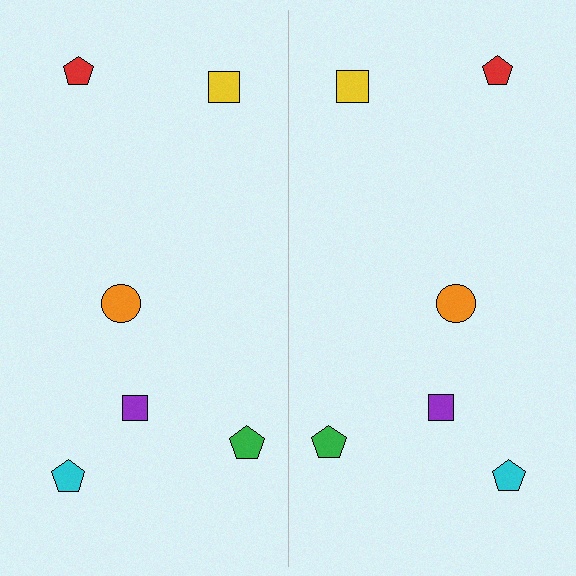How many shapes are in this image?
There are 12 shapes in this image.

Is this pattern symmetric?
Yes, this pattern has bilateral (reflection) symmetry.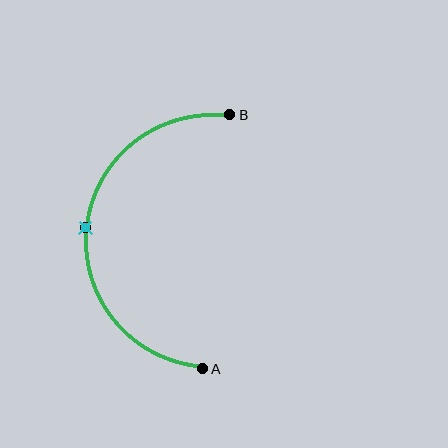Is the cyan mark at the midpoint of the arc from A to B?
Yes. The cyan mark lies on the arc at equal arc-length from both A and B — it is the arc midpoint.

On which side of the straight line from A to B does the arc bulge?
The arc bulges to the left of the straight line connecting A and B.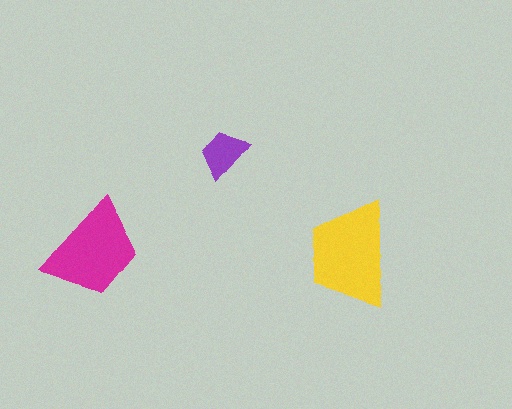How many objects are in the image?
There are 3 objects in the image.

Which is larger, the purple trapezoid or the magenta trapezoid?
The magenta one.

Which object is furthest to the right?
The yellow trapezoid is rightmost.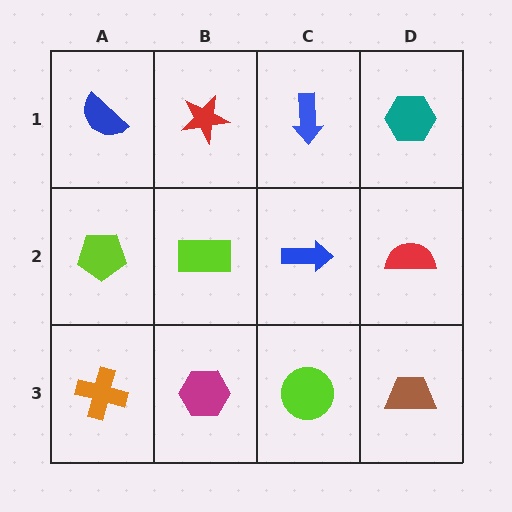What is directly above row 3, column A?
A lime pentagon.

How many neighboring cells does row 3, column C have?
3.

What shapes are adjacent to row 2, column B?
A red star (row 1, column B), a magenta hexagon (row 3, column B), a lime pentagon (row 2, column A), a blue arrow (row 2, column C).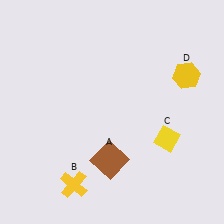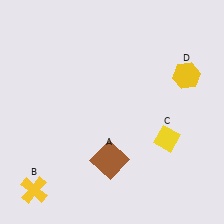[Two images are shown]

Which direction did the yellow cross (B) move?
The yellow cross (B) moved left.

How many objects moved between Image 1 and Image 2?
1 object moved between the two images.